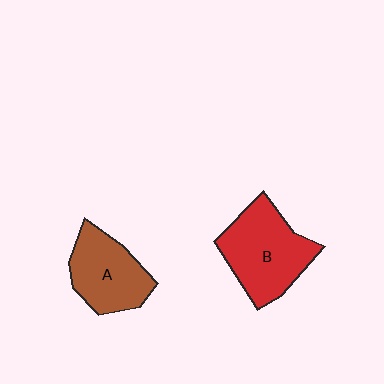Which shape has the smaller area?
Shape A (brown).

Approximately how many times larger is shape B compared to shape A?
Approximately 1.3 times.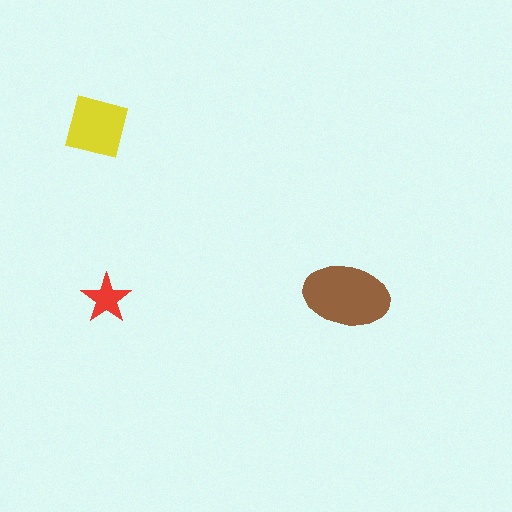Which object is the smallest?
The red star.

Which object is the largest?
The brown ellipse.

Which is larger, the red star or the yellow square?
The yellow square.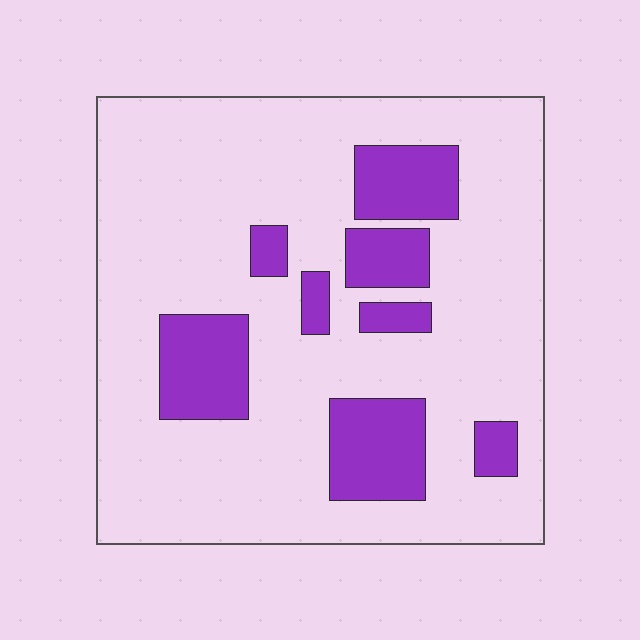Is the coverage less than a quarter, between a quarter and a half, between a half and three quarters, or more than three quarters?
Less than a quarter.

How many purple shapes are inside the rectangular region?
8.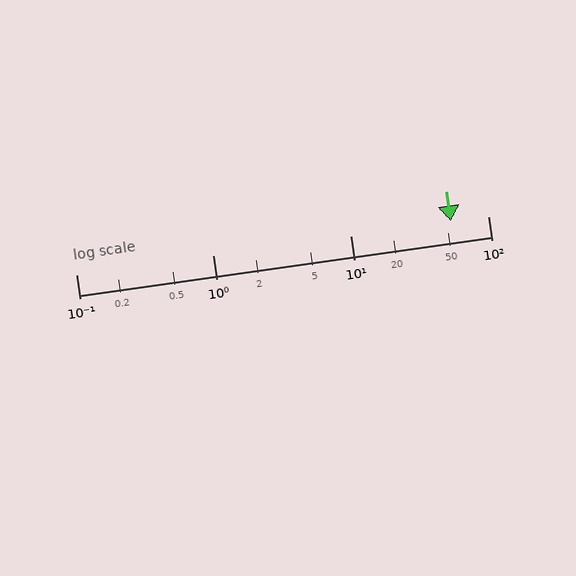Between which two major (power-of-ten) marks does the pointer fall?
The pointer is between 10 and 100.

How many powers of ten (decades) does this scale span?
The scale spans 3 decades, from 0.1 to 100.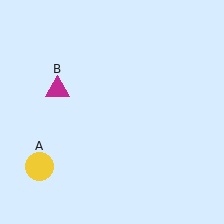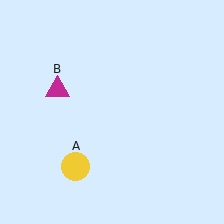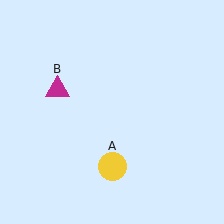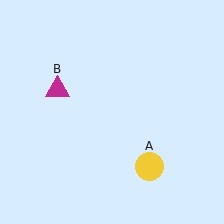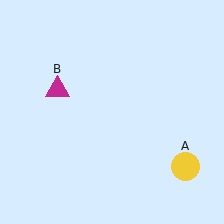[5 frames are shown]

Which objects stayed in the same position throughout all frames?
Magenta triangle (object B) remained stationary.